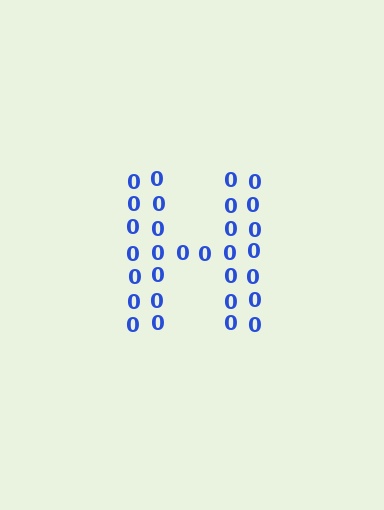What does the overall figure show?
The overall figure shows the letter H.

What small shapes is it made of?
It is made of small digit 0's.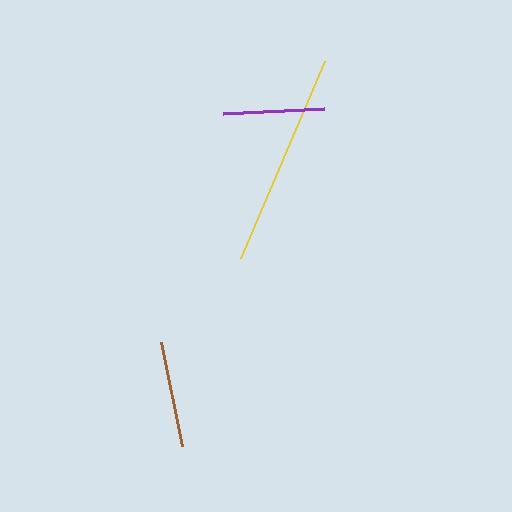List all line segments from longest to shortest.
From longest to shortest: yellow, brown, purple.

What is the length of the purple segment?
The purple segment is approximately 102 pixels long.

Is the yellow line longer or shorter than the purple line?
The yellow line is longer than the purple line.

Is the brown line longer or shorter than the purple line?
The brown line is longer than the purple line.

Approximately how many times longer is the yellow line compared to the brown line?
The yellow line is approximately 2.0 times the length of the brown line.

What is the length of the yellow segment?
The yellow segment is approximately 214 pixels long.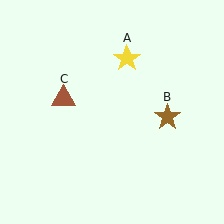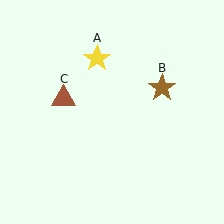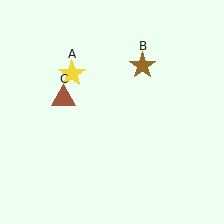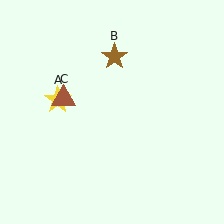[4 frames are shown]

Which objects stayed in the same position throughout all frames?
Brown triangle (object C) remained stationary.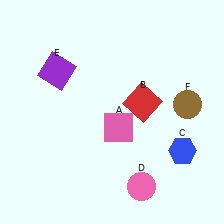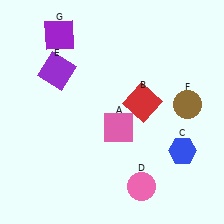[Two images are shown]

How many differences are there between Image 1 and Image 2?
There is 1 difference between the two images.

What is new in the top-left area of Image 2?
A purple square (G) was added in the top-left area of Image 2.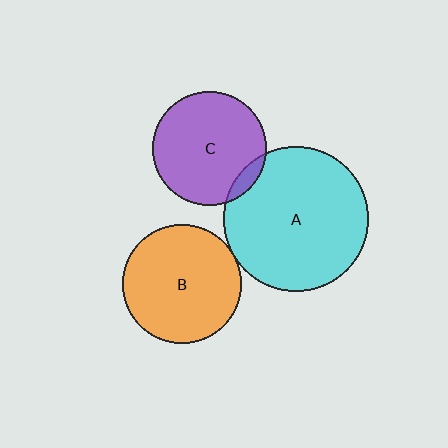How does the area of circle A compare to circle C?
Approximately 1.6 times.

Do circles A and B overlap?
Yes.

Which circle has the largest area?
Circle A (cyan).